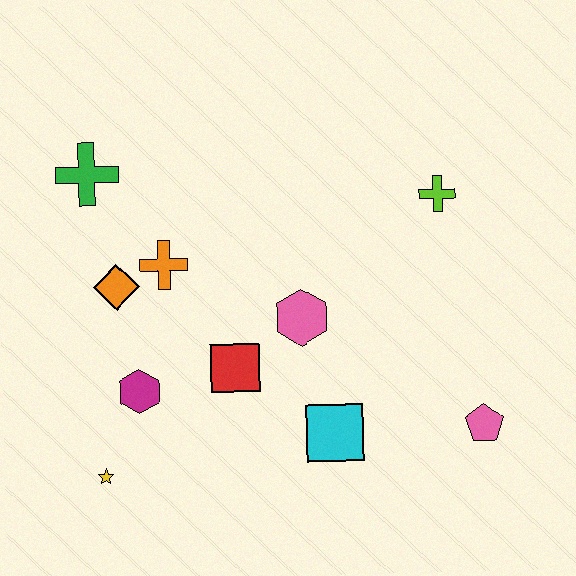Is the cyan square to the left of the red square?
No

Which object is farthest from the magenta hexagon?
The lime cross is farthest from the magenta hexagon.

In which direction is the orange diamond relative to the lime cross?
The orange diamond is to the left of the lime cross.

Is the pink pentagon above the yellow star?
Yes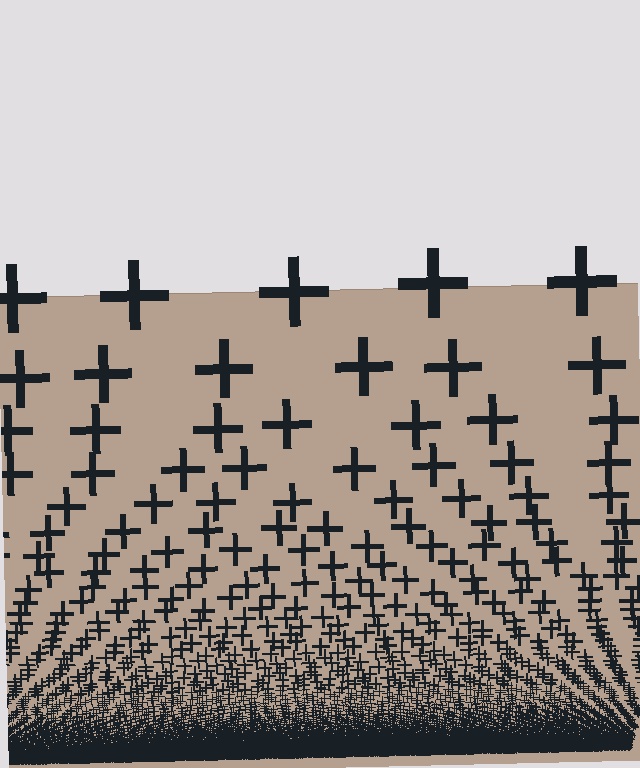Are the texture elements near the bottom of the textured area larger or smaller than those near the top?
Smaller. The gradient is inverted — elements near the bottom are smaller and denser.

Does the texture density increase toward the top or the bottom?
Density increases toward the bottom.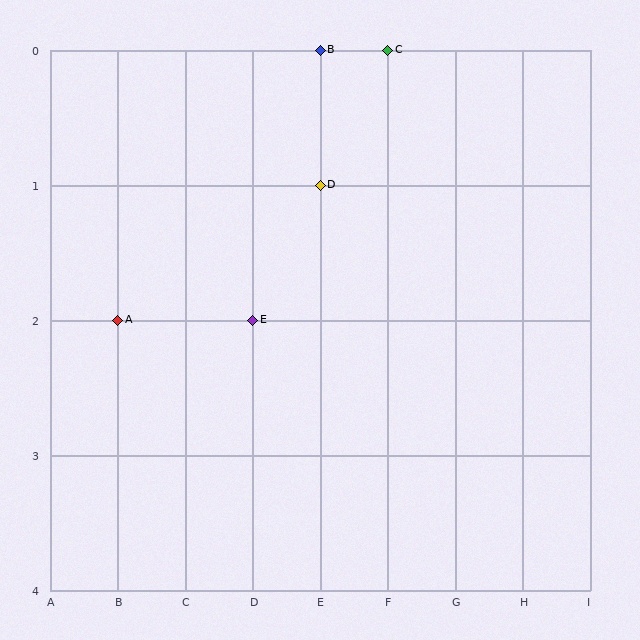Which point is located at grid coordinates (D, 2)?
Point E is at (D, 2).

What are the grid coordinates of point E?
Point E is at grid coordinates (D, 2).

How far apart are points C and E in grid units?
Points C and E are 2 columns and 2 rows apart (about 2.8 grid units diagonally).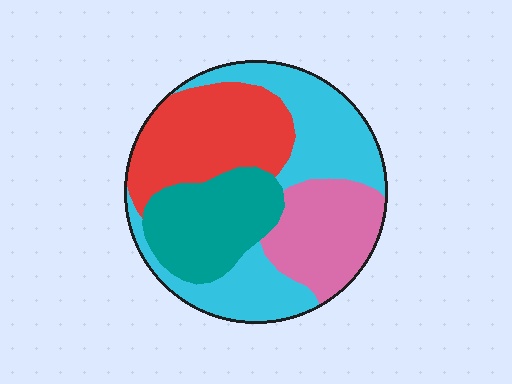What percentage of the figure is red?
Red covers around 25% of the figure.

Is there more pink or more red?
Red.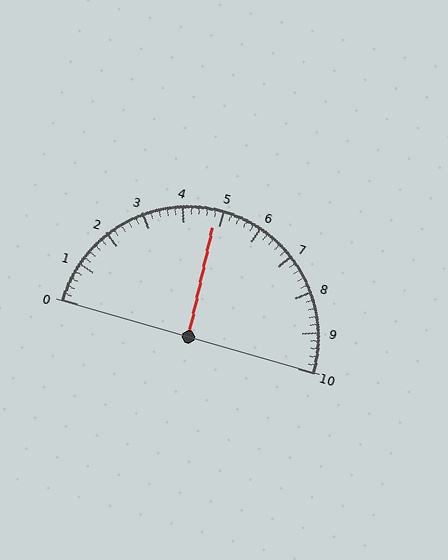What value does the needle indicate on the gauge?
The needle indicates approximately 4.8.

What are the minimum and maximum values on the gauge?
The gauge ranges from 0 to 10.